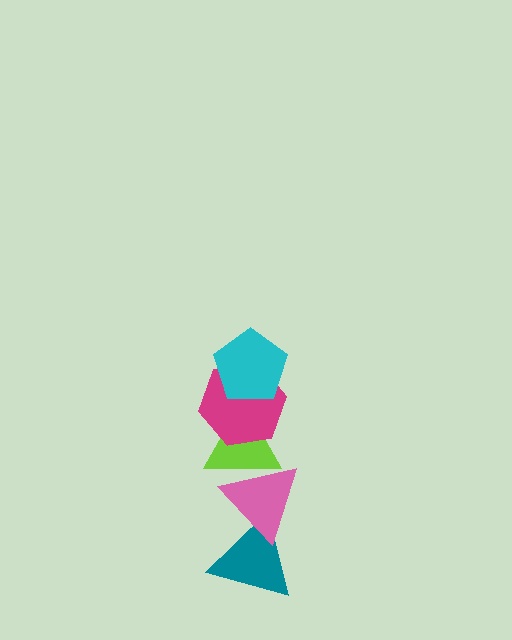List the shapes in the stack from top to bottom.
From top to bottom: the cyan pentagon, the magenta hexagon, the lime triangle, the pink triangle, the teal triangle.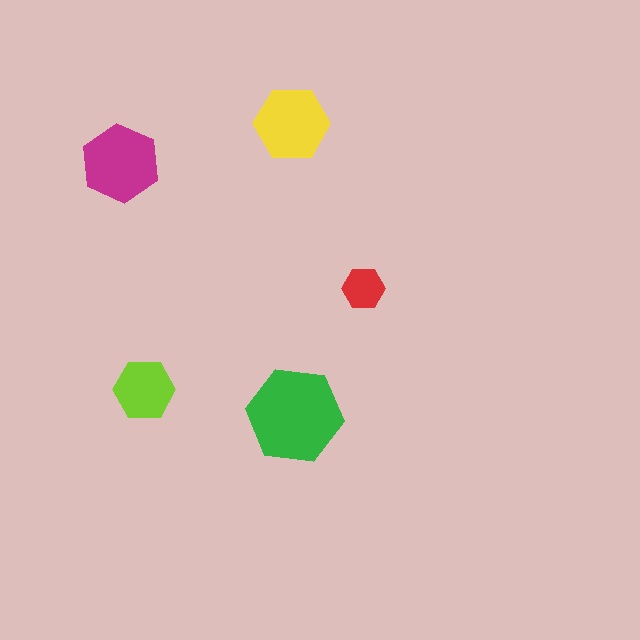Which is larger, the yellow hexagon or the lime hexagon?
The yellow one.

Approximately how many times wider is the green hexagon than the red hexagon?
About 2.5 times wider.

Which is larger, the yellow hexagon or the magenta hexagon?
The magenta one.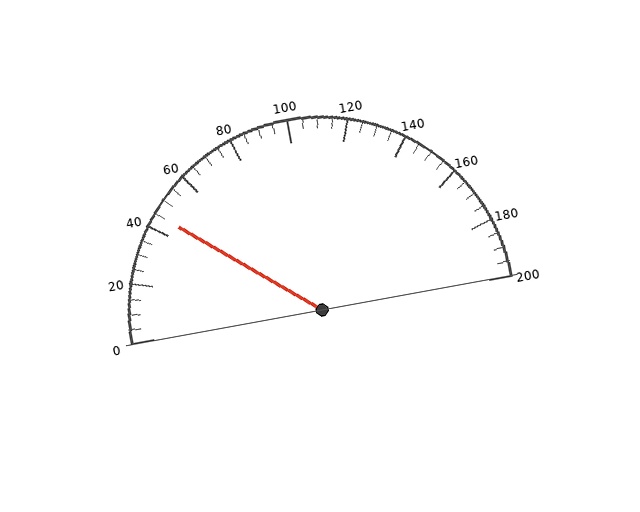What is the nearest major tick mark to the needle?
The nearest major tick mark is 40.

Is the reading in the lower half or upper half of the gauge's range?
The reading is in the lower half of the range (0 to 200).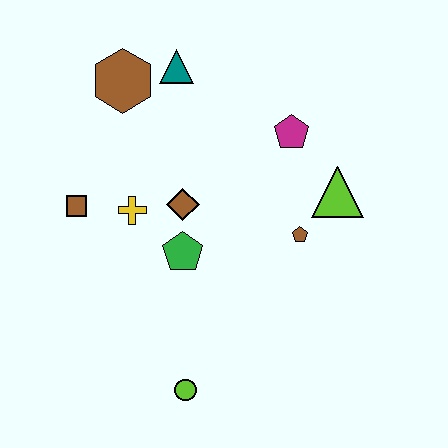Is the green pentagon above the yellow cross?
No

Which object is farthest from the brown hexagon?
The lime circle is farthest from the brown hexagon.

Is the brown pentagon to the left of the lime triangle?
Yes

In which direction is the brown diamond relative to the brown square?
The brown diamond is to the right of the brown square.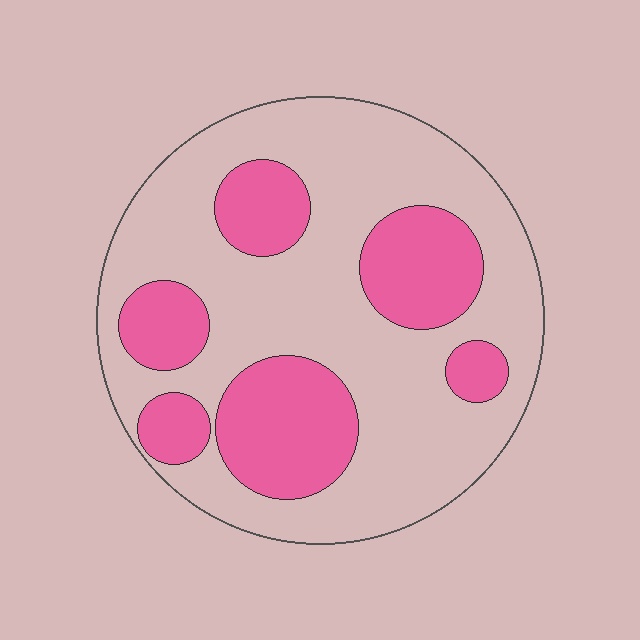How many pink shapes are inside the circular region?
6.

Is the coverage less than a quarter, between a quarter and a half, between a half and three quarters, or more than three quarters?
Between a quarter and a half.